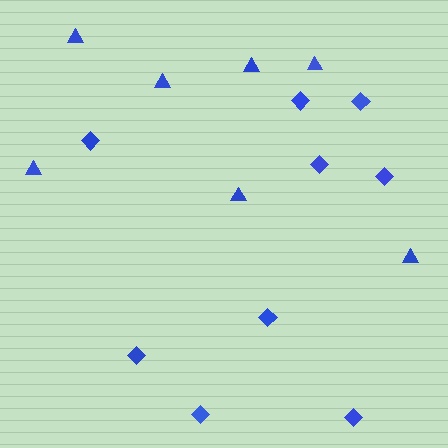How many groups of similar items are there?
There are 2 groups: one group of triangles (7) and one group of diamonds (9).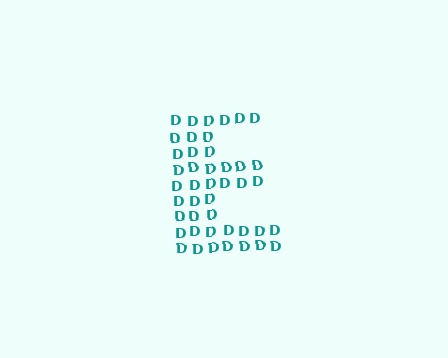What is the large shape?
The large shape is the letter E.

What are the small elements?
The small elements are letter D's.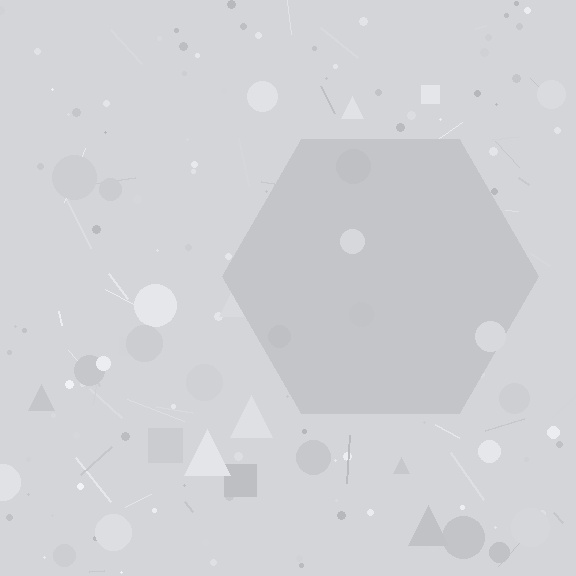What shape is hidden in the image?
A hexagon is hidden in the image.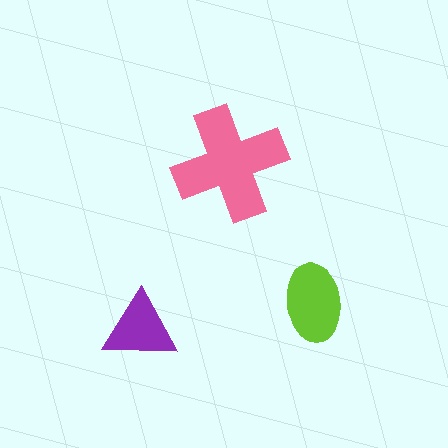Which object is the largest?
The pink cross.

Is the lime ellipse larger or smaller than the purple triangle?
Larger.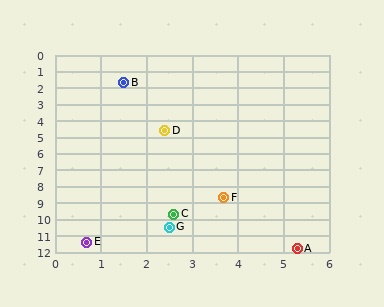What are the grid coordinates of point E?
Point E is at approximately (0.7, 11.4).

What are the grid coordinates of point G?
Point G is at approximately (2.5, 10.5).